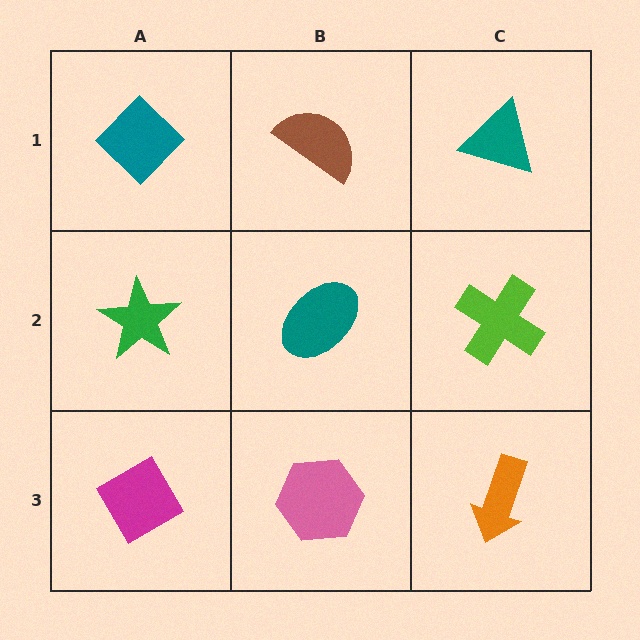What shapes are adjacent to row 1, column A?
A green star (row 2, column A), a brown semicircle (row 1, column B).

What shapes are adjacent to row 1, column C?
A lime cross (row 2, column C), a brown semicircle (row 1, column B).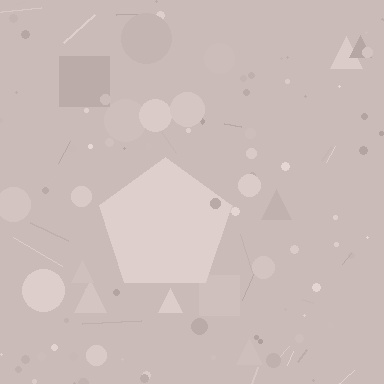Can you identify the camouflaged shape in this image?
The camouflaged shape is a pentagon.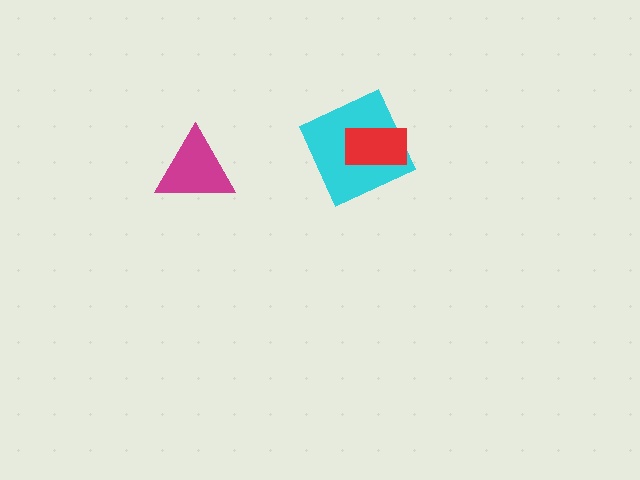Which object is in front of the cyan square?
The red rectangle is in front of the cyan square.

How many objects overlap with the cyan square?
1 object overlaps with the cyan square.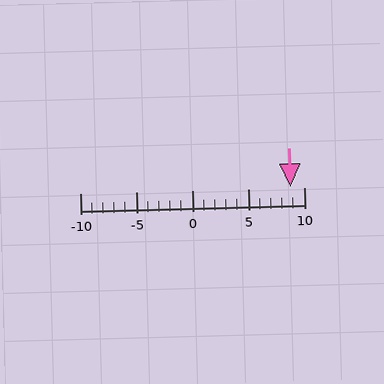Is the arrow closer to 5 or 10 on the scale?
The arrow is closer to 10.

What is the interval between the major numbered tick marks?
The major tick marks are spaced 5 units apart.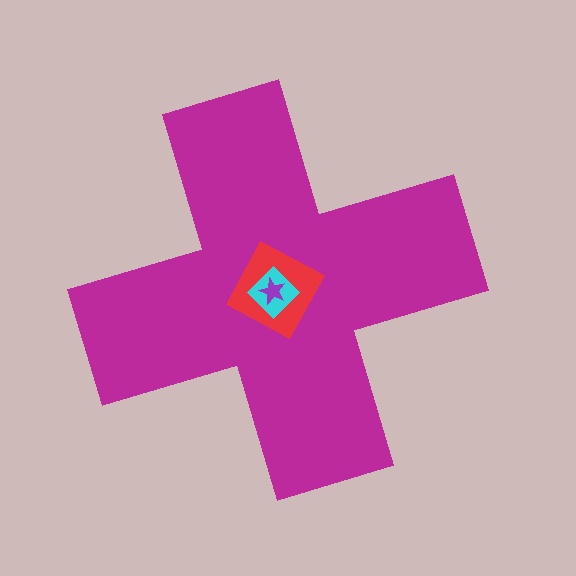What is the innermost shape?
The purple star.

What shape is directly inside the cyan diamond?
The purple star.